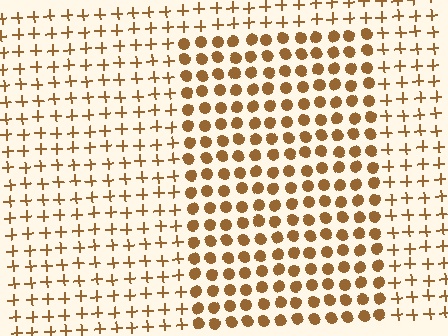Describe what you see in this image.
The image is filled with small brown elements arranged in a uniform grid. A rectangle-shaped region contains circles, while the surrounding area contains plus signs. The boundary is defined purely by the change in element shape.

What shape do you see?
I see a rectangle.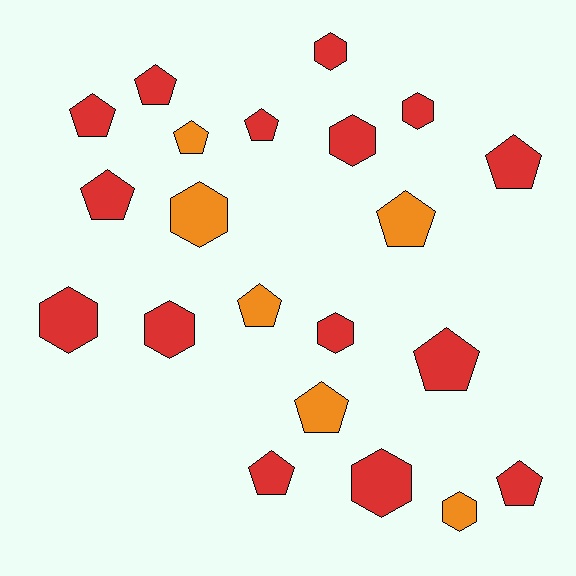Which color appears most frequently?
Red, with 15 objects.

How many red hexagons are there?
There are 7 red hexagons.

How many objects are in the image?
There are 21 objects.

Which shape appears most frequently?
Pentagon, with 12 objects.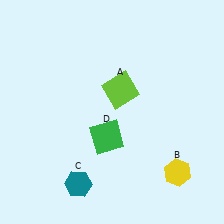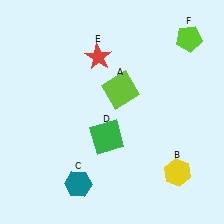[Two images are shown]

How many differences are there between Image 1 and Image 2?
There are 2 differences between the two images.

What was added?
A red star (E), a lime pentagon (F) were added in Image 2.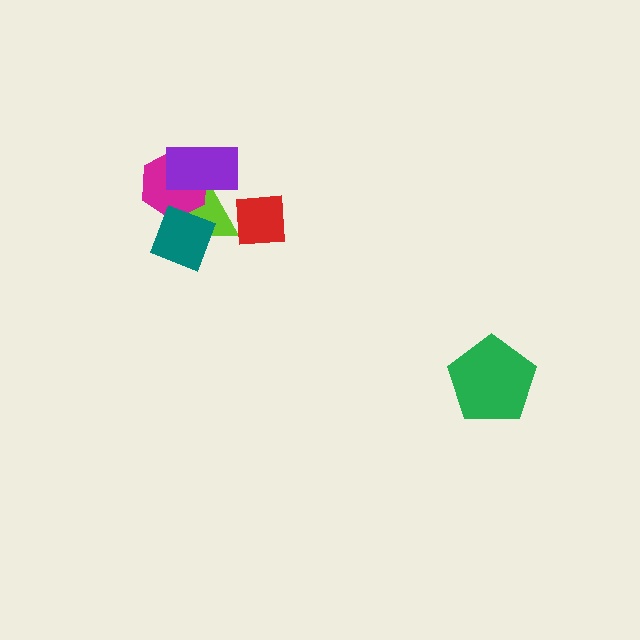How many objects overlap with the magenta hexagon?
3 objects overlap with the magenta hexagon.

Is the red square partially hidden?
No, no other shape covers it.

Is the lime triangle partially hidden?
Yes, it is partially covered by another shape.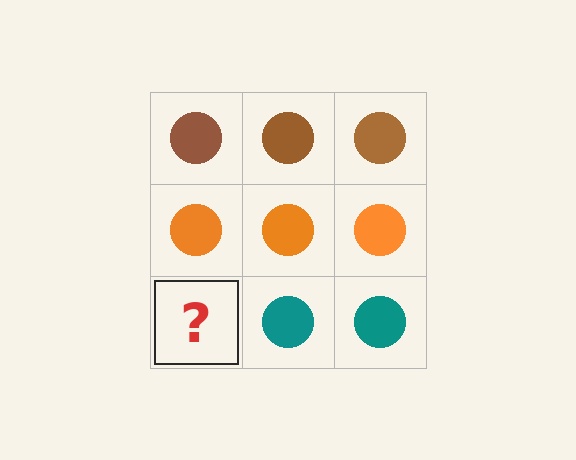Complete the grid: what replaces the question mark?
The question mark should be replaced with a teal circle.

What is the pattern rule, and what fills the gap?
The rule is that each row has a consistent color. The gap should be filled with a teal circle.